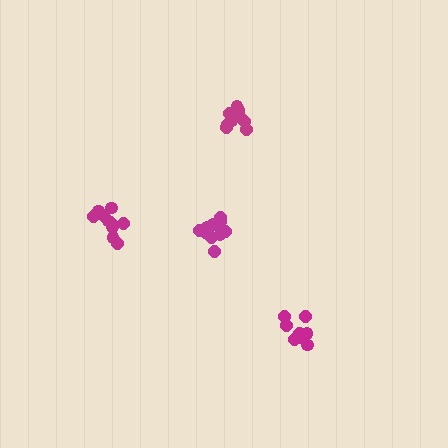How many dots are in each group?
Group 1: 10 dots, Group 2: 8 dots, Group 3: 11 dots, Group 4: 11 dots (40 total).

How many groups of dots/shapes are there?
There are 4 groups.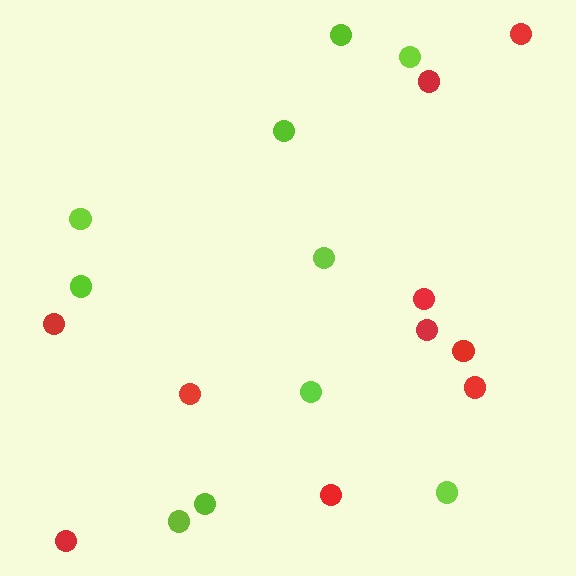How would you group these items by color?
There are 2 groups: one group of red circles (10) and one group of lime circles (10).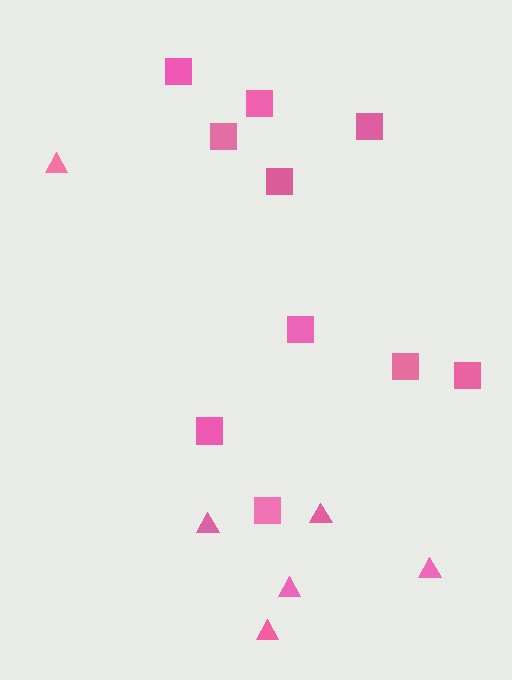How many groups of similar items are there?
There are 2 groups: one group of squares (10) and one group of triangles (6).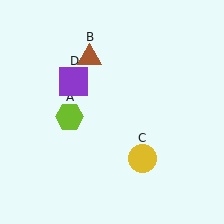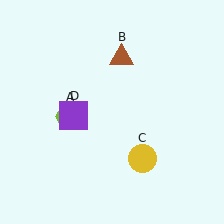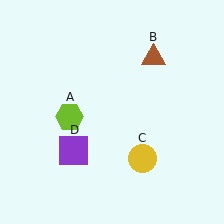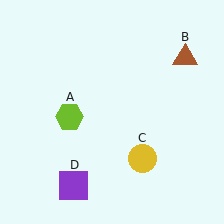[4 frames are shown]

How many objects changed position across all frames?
2 objects changed position: brown triangle (object B), purple square (object D).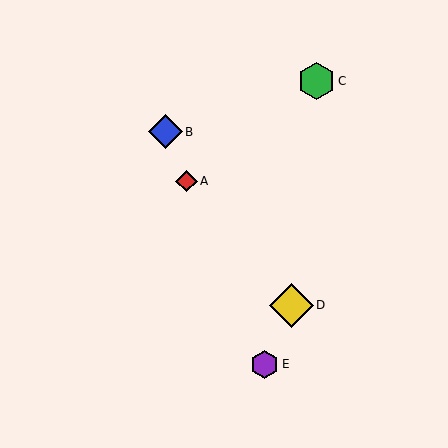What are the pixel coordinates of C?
Object C is at (316, 81).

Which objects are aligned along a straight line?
Objects A, B, E are aligned along a straight line.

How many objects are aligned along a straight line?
3 objects (A, B, E) are aligned along a straight line.